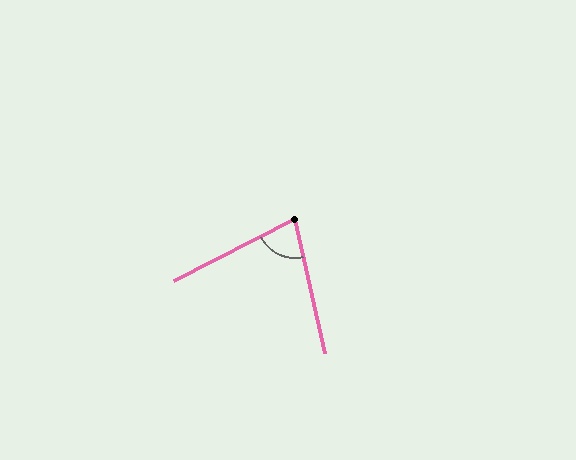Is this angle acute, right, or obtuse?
It is acute.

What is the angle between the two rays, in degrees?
Approximately 76 degrees.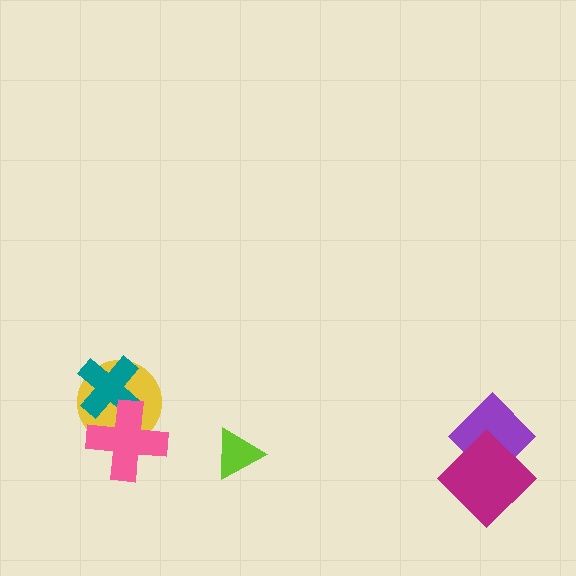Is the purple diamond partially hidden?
Yes, it is partially covered by another shape.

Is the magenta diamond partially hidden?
No, no other shape covers it.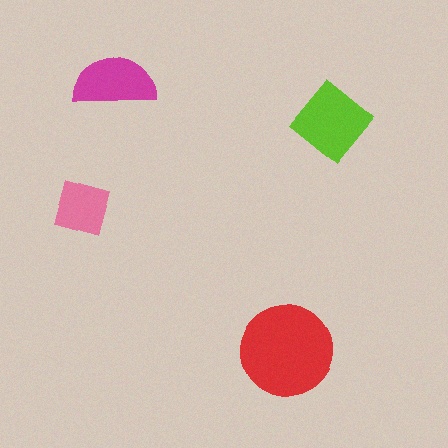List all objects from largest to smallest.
The red circle, the lime diamond, the magenta semicircle, the pink diamond.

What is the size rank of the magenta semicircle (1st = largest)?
3rd.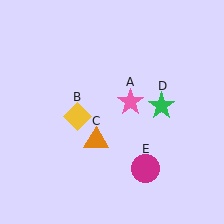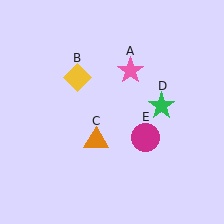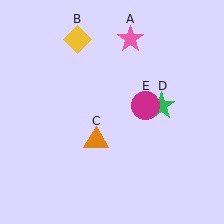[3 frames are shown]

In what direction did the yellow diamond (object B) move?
The yellow diamond (object B) moved up.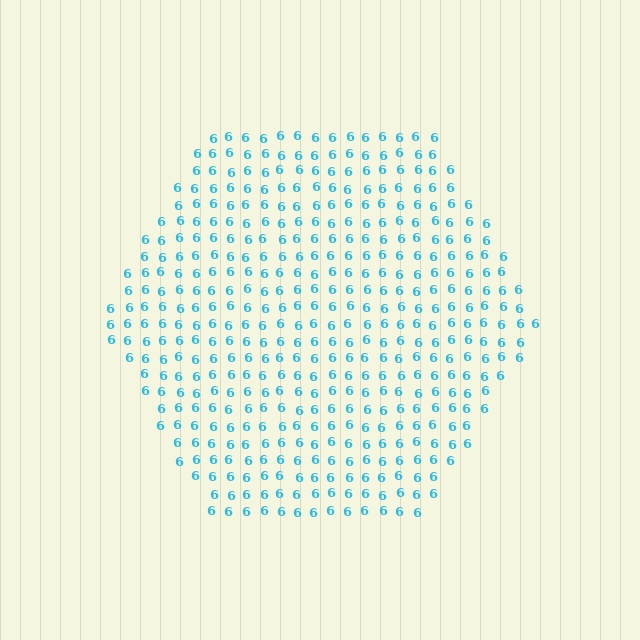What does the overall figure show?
The overall figure shows a hexagon.